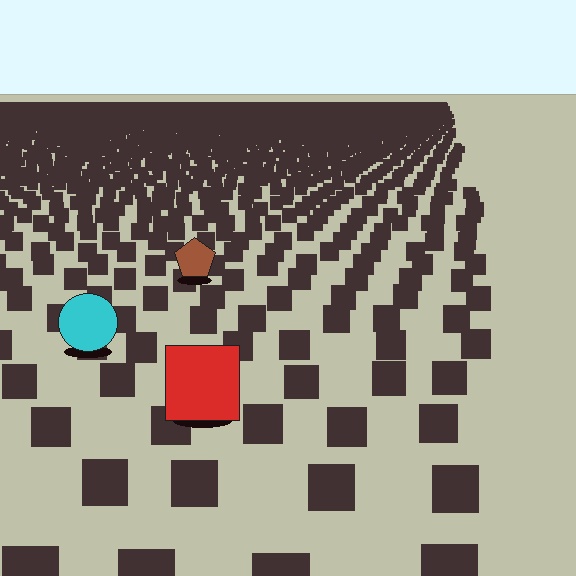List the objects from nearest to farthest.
From nearest to farthest: the red square, the cyan circle, the brown pentagon.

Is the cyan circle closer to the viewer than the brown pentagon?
Yes. The cyan circle is closer — you can tell from the texture gradient: the ground texture is coarser near it.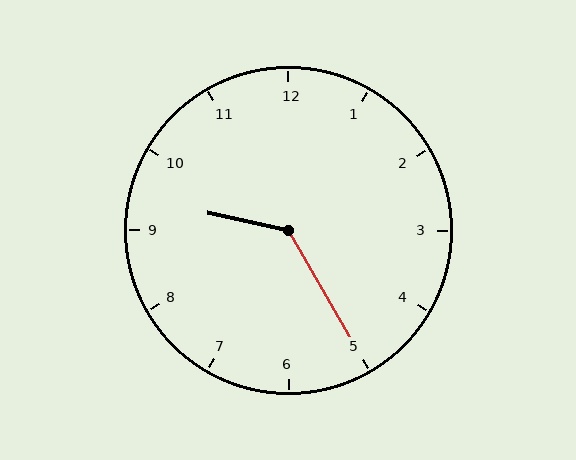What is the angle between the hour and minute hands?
Approximately 132 degrees.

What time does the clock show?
9:25.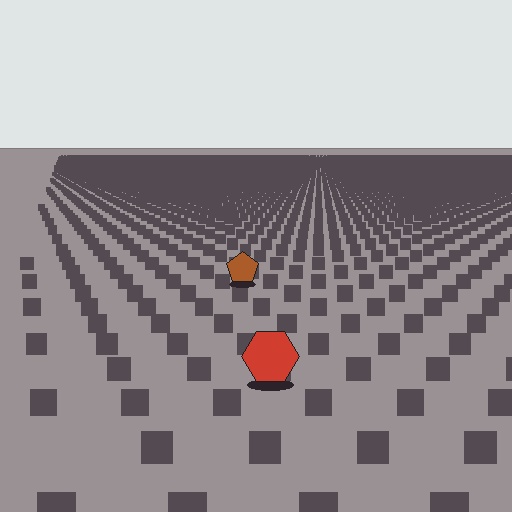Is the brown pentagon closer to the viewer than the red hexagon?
No. The red hexagon is closer — you can tell from the texture gradient: the ground texture is coarser near it.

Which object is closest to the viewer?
The red hexagon is closest. The texture marks near it are larger and more spread out.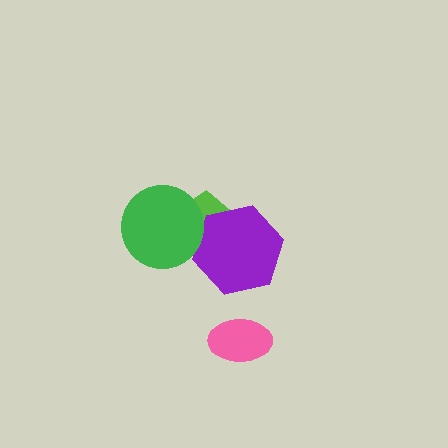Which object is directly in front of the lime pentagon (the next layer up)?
The purple hexagon is directly in front of the lime pentagon.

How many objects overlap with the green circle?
1 object overlaps with the green circle.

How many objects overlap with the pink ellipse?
0 objects overlap with the pink ellipse.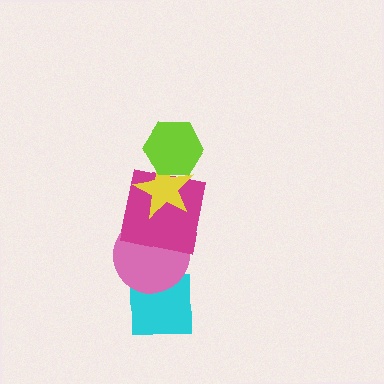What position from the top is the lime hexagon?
The lime hexagon is 1st from the top.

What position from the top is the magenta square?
The magenta square is 3rd from the top.